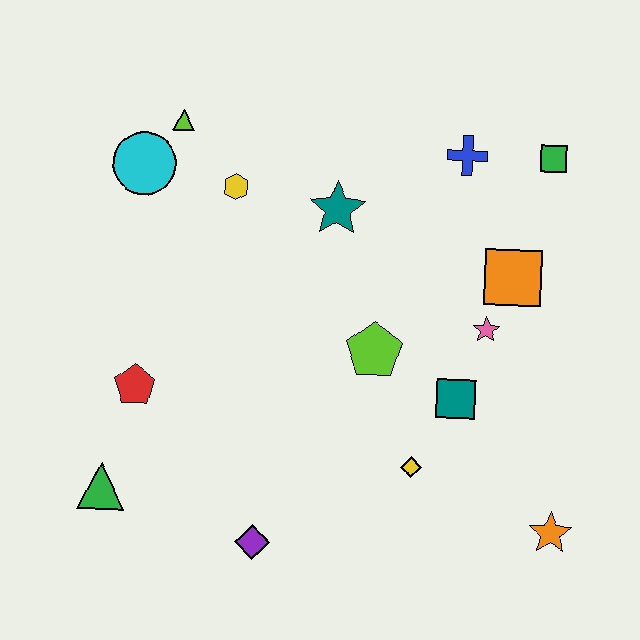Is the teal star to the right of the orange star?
No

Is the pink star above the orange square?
No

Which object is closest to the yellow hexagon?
The lime triangle is closest to the yellow hexagon.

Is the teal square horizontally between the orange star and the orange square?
No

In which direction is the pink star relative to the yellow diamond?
The pink star is above the yellow diamond.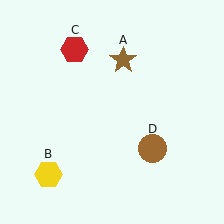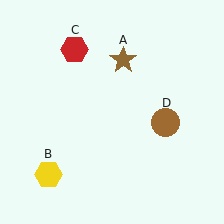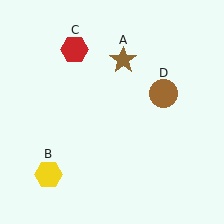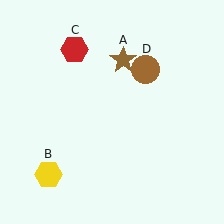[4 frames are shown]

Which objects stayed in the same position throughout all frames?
Brown star (object A) and yellow hexagon (object B) and red hexagon (object C) remained stationary.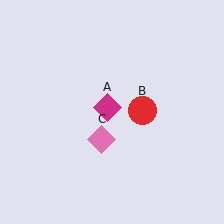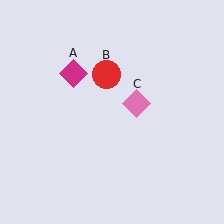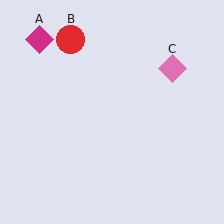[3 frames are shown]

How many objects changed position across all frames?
3 objects changed position: magenta diamond (object A), red circle (object B), pink diamond (object C).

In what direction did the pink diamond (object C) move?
The pink diamond (object C) moved up and to the right.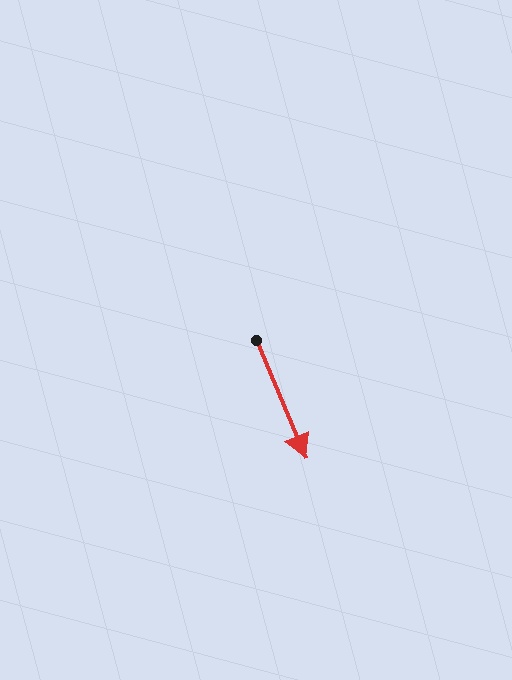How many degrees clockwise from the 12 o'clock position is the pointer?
Approximately 157 degrees.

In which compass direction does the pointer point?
Southeast.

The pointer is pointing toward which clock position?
Roughly 5 o'clock.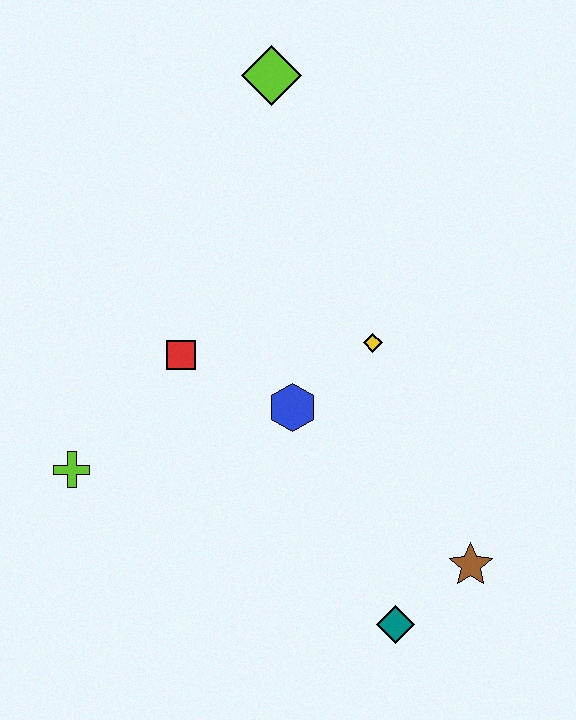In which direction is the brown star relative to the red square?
The brown star is to the right of the red square.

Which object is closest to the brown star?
The teal diamond is closest to the brown star.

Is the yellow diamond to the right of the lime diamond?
Yes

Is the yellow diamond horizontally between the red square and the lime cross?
No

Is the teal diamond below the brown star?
Yes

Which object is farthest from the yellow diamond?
The lime cross is farthest from the yellow diamond.